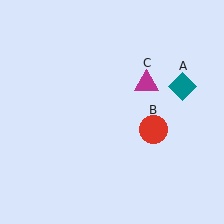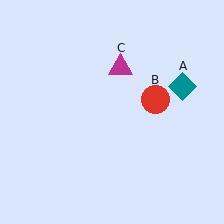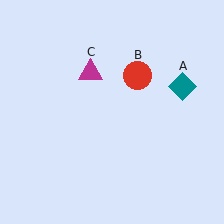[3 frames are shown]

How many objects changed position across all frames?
2 objects changed position: red circle (object B), magenta triangle (object C).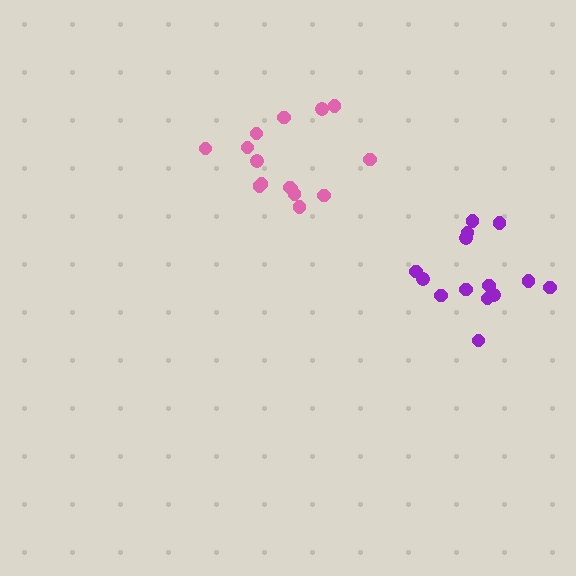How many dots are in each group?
Group 1: 14 dots, Group 2: 15 dots (29 total).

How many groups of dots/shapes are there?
There are 2 groups.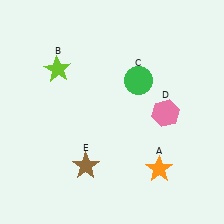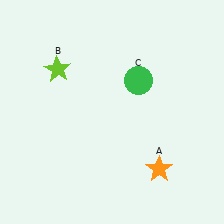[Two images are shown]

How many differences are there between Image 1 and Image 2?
There are 2 differences between the two images.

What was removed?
The pink hexagon (D), the brown star (E) were removed in Image 2.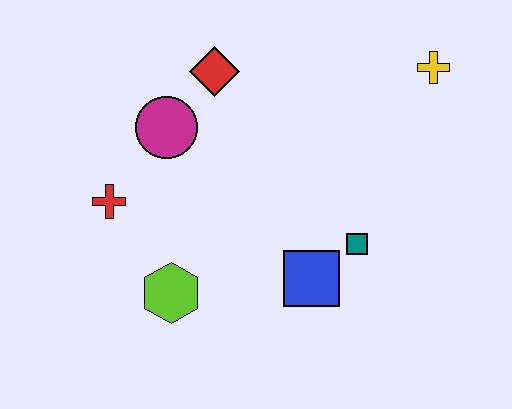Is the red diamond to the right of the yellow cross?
No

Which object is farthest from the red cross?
The yellow cross is farthest from the red cross.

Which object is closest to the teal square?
The blue square is closest to the teal square.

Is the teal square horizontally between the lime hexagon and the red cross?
No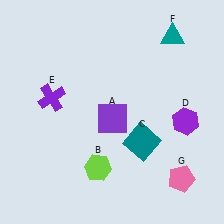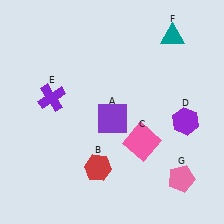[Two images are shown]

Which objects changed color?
B changed from lime to red. C changed from teal to pink.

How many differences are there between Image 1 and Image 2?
There are 2 differences between the two images.